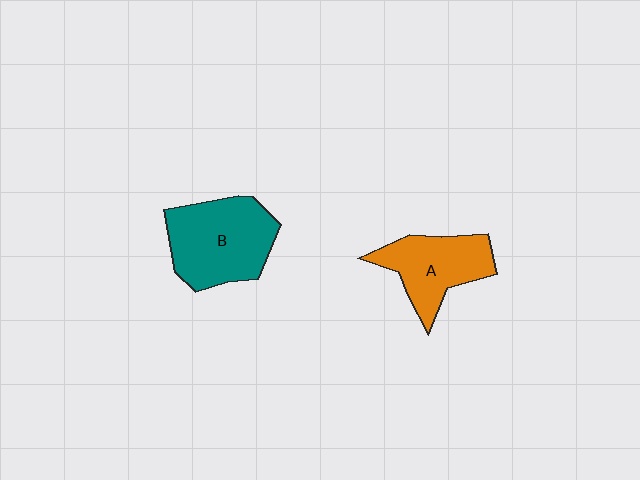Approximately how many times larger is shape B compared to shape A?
Approximately 1.3 times.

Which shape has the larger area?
Shape B (teal).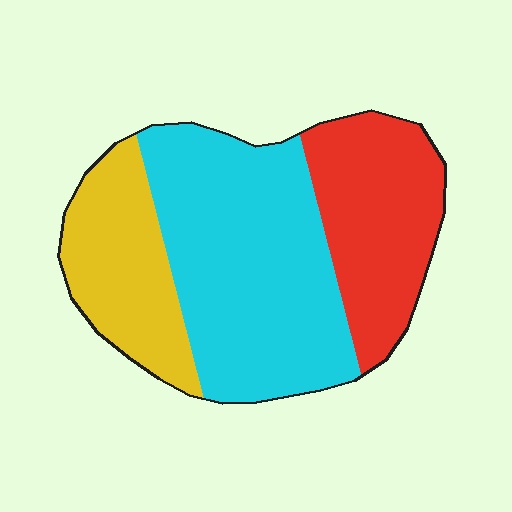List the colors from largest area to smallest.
From largest to smallest: cyan, red, yellow.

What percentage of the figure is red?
Red takes up about one quarter (1/4) of the figure.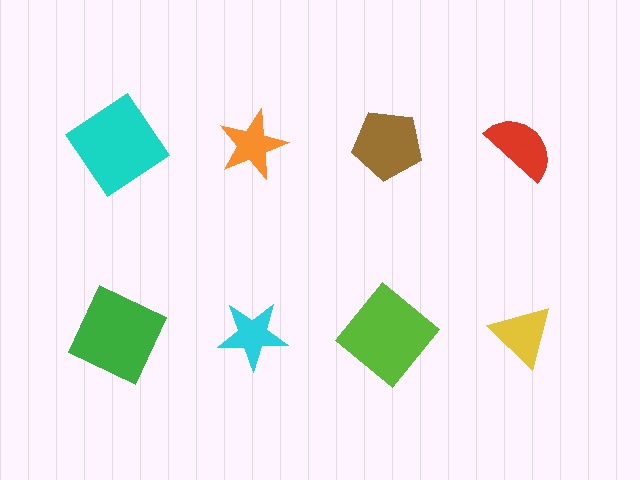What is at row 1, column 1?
A cyan diamond.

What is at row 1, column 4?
A red semicircle.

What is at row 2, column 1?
A green square.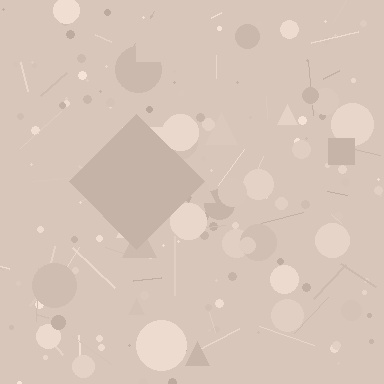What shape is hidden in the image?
A diamond is hidden in the image.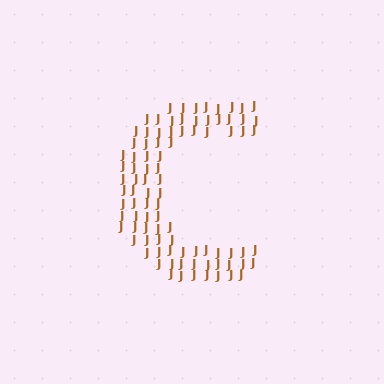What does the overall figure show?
The overall figure shows the letter C.